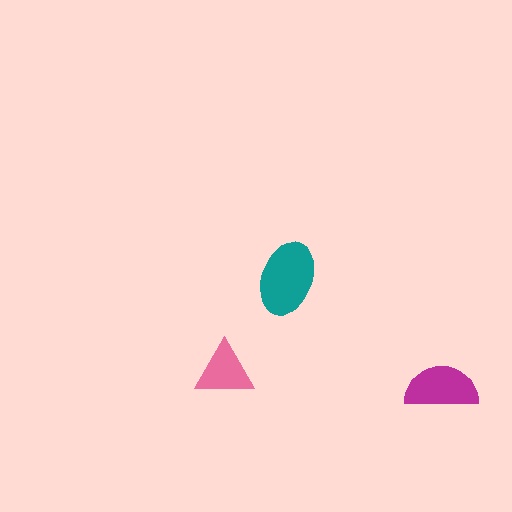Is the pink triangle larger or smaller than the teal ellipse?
Smaller.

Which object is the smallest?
The pink triangle.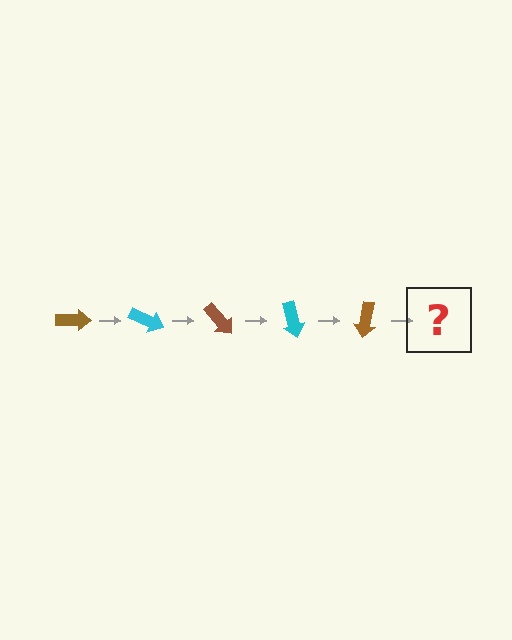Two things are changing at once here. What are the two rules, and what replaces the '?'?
The two rules are that it rotates 25 degrees each step and the color cycles through brown and cyan. The '?' should be a cyan arrow, rotated 125 degrees from the start.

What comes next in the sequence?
The next element should be a cyan arrow, rotated 125 degrees from the start.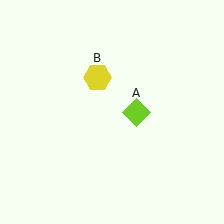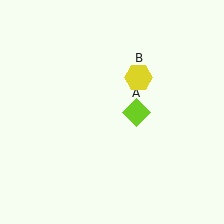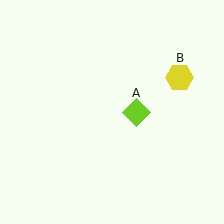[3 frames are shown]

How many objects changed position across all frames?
1 object changed position: yellow hexagon (object B).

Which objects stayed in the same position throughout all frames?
Lime diamond (object A) remained stationary.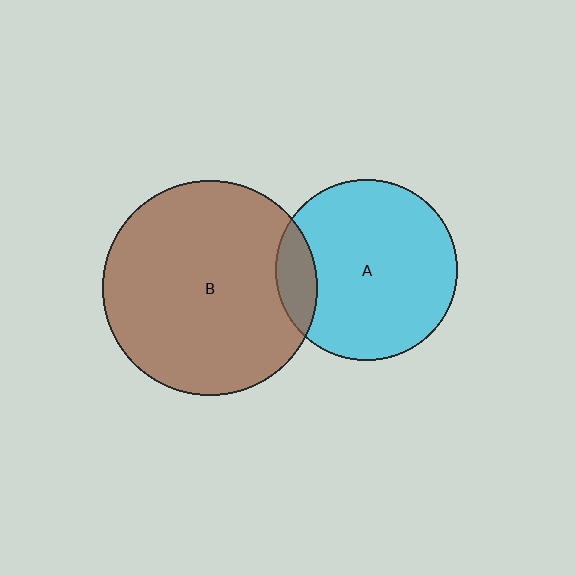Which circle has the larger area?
Circle B (brown).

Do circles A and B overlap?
Yes.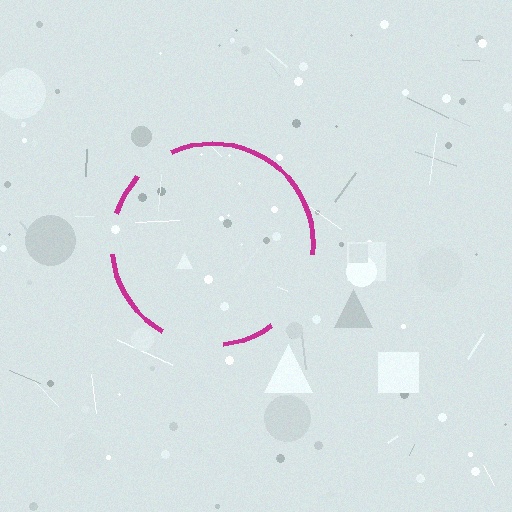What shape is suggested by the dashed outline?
The dashed outline suggests a circle.